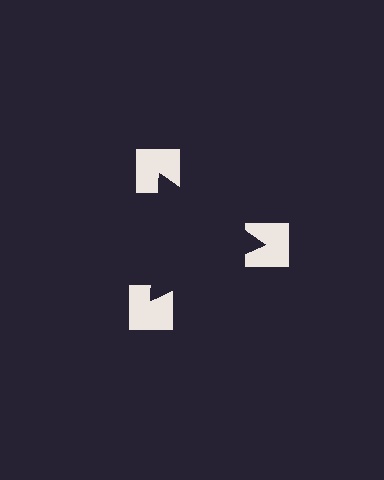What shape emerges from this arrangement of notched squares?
An illusory triangle — its edges are inferred from the aligned wedge cuts in the notched squares, not physically drawn.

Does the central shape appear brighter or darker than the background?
It typically appears slightly darker than the background, even though no actual brightness change is drawn.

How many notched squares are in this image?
There are 3 — one at each vertex of the illusory triangle.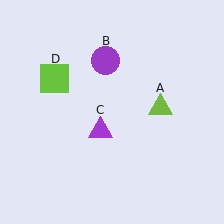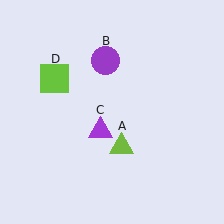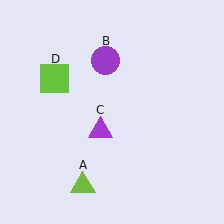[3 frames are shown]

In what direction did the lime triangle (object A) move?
The lime triangle (object A) moved down and to the left.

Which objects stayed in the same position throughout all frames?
Purple circle (object B) and purple triangle (object C) and lime square (object D) remained stationary.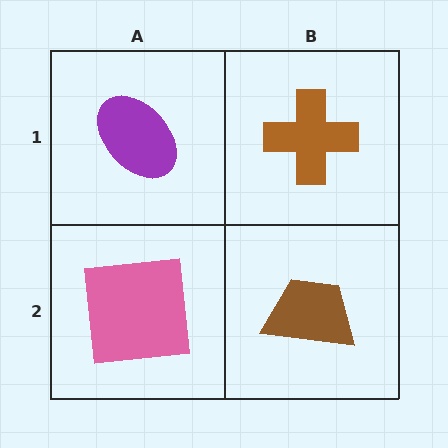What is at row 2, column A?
A pink square.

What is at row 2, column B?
A brown trapezoid.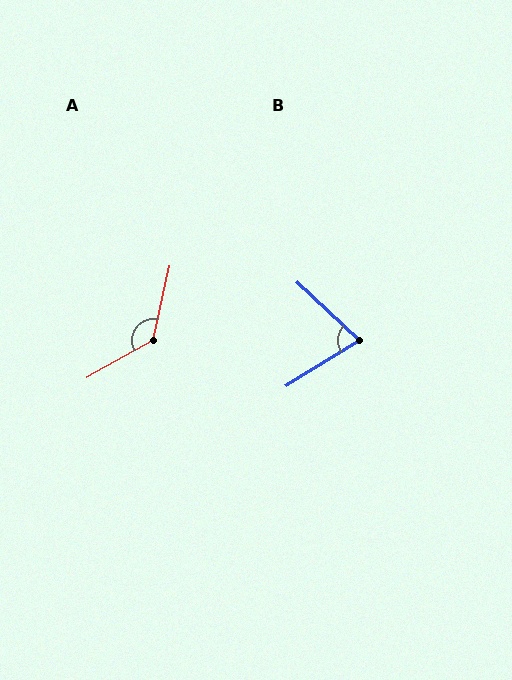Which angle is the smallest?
B, at approximately 75 degrees.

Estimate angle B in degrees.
Approximately 75 degrees.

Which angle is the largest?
A, at approximately 132 degrees.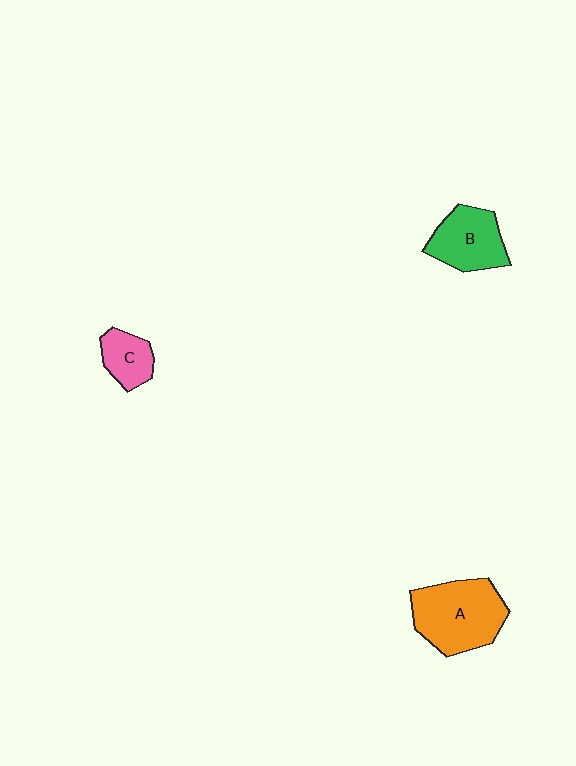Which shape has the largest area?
Shape A (orange).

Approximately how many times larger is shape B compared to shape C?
Approximately 1.6 times.